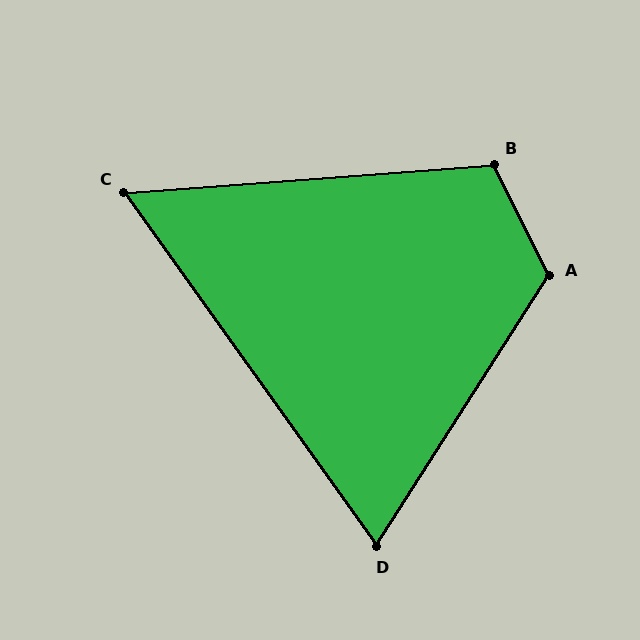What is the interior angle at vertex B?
Approximately 112 degrees (obtuse).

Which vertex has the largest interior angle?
A, at approximately 121 degrees.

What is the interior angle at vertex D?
Approximately 68 degrees (acute).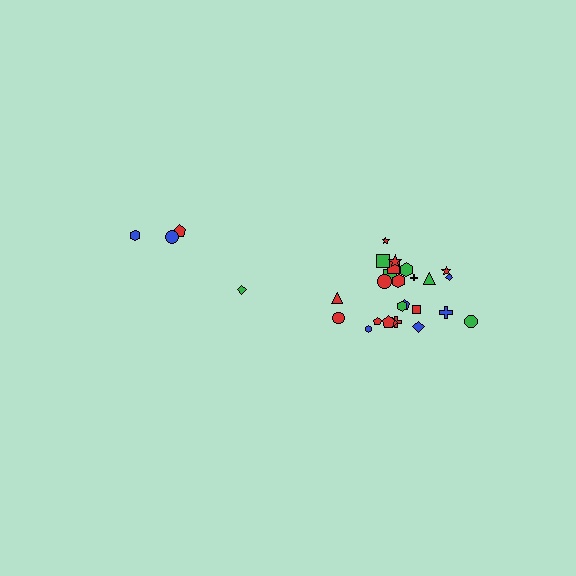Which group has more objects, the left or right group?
The right group.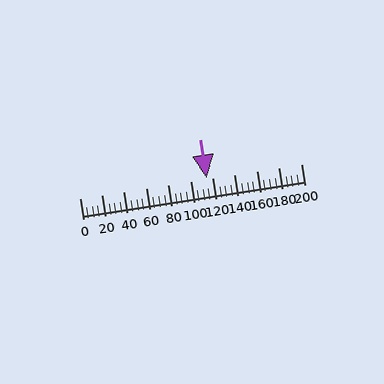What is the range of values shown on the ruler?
The ruler shows values from 0 to 200.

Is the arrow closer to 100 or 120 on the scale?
The arrow is closer to 120.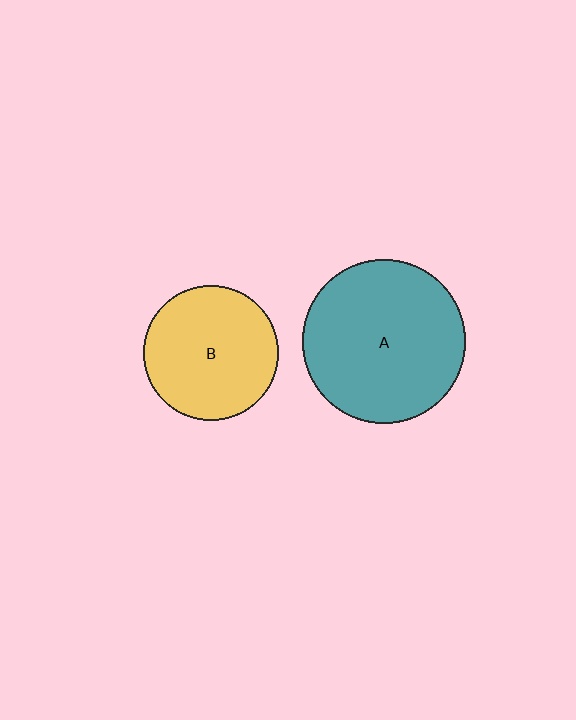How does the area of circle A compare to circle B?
Approximately 1.5 times.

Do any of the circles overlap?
No, none of the circles overlap.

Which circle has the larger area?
Circle A (teal).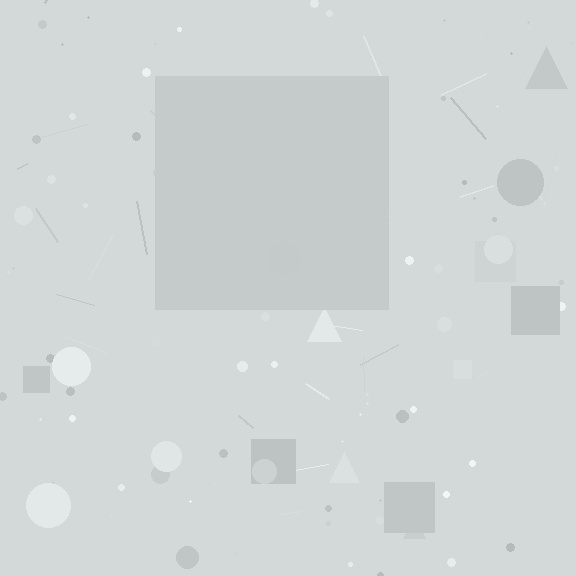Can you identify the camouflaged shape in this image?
The camouflaged shape is a square.